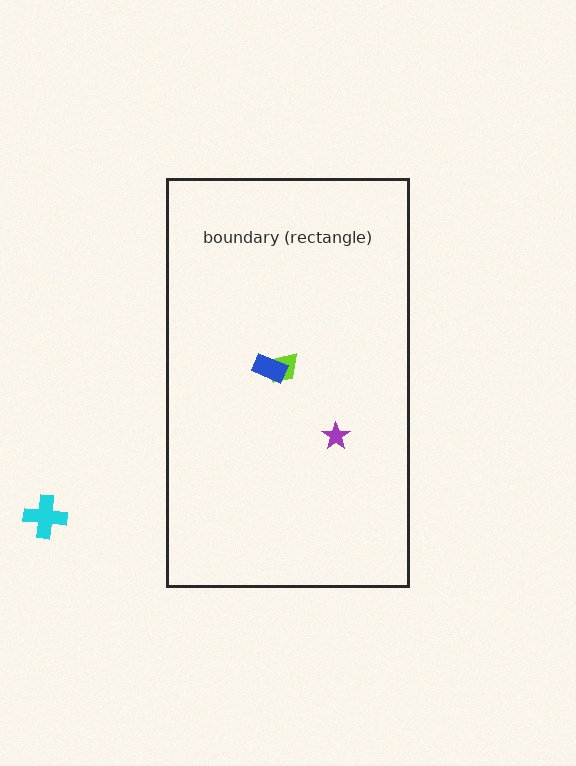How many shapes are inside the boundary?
3 inside, 1 outside.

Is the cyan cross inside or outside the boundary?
Outside.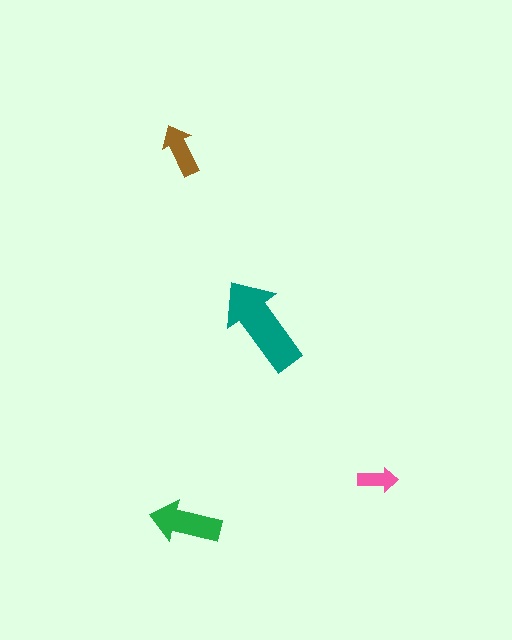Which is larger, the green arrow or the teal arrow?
The teal one.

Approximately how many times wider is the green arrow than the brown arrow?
About 1.5 times wider.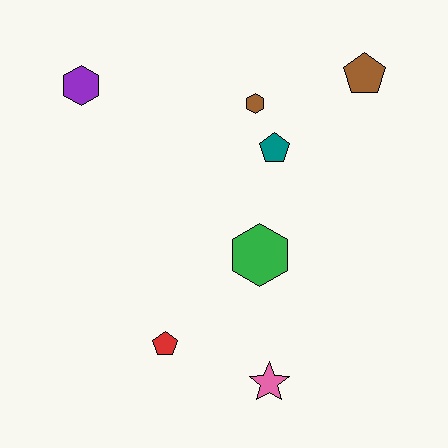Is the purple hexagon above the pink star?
Yes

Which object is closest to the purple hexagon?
The brown hexagon is closest to the purple hexagon.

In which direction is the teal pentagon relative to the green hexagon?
The teal pentagon is above the green hexagon.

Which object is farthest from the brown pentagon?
The red pentagon is farthest from the brown pentagon.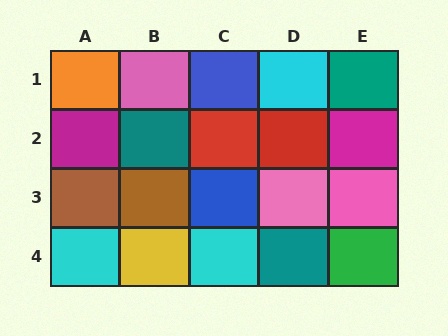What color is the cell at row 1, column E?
Teal.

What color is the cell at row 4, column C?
Cyan.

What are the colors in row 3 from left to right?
Brown, brown, blue, pink, pink.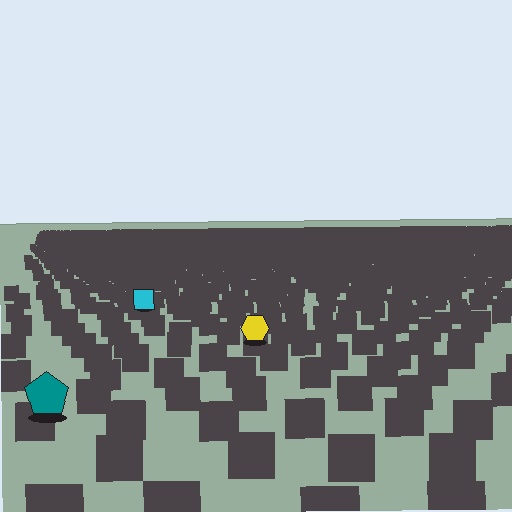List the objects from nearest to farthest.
From nearest to farthest: the teal pentagon, the yellow hexagon, the cyan square.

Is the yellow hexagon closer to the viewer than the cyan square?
Yes. The yellow hexagon is closer — you can tell from the texture gradient: the ground texture is coarser near it.